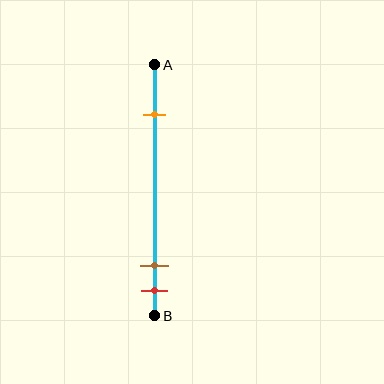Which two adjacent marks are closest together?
The brown and red marks are the closest adjacent pair.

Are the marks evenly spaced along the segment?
No, the marks are not evenly spaced.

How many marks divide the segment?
There are 3 marks dividing the segment.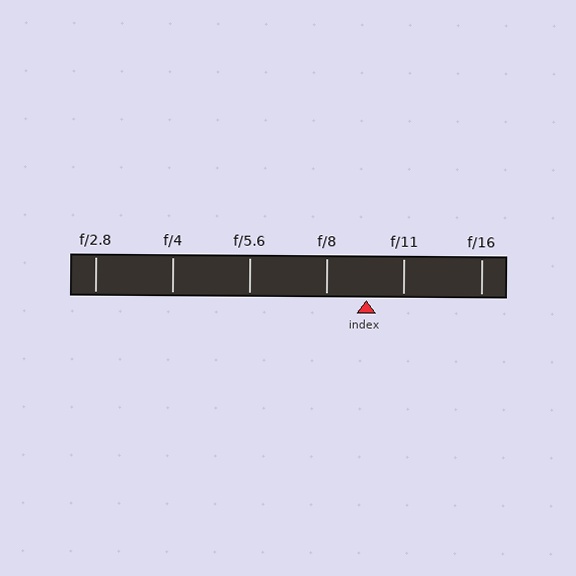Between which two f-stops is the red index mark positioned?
The index mark is between f/8 and f/11.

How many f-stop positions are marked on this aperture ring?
There are 6 f-stop positions marked.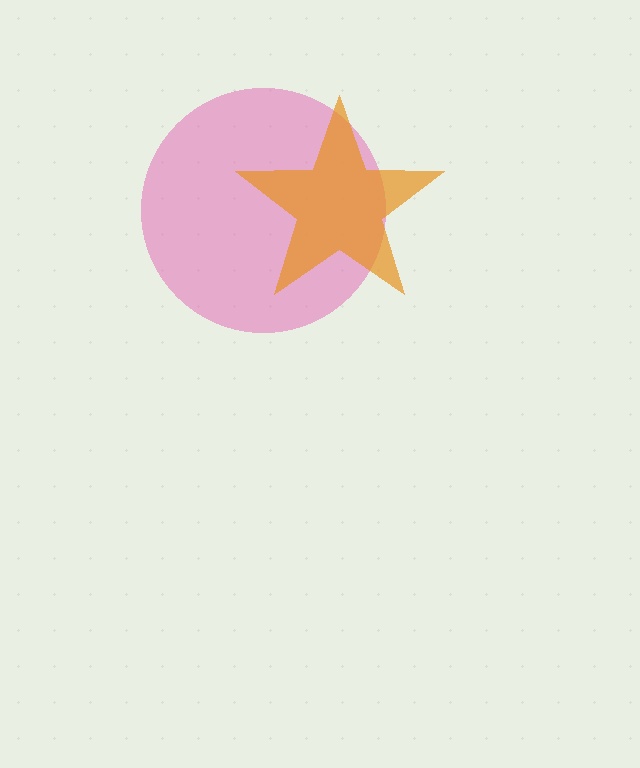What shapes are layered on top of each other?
The layered shapes are: a pink circle, an orange star.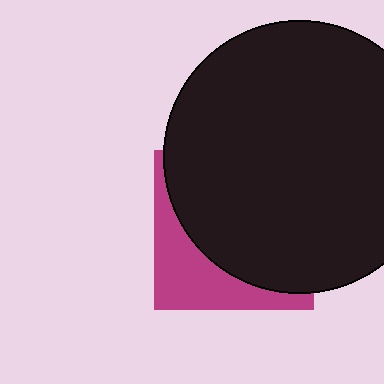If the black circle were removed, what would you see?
You would see the complete magenta square.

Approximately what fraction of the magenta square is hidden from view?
Roughly 69% of the magenta square is hidden behind the black circle.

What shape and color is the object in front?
The object in front is a black circle.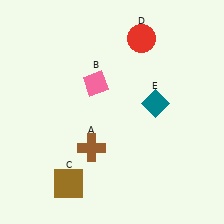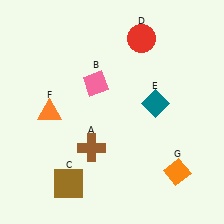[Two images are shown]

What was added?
An orange triangle (F), an orange diamond (G) were added in Image 2.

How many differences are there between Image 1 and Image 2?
There are 2 differences between the two images.